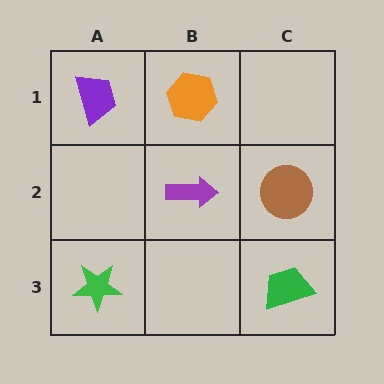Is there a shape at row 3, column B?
No, that cell is empty.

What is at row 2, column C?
A brown circle.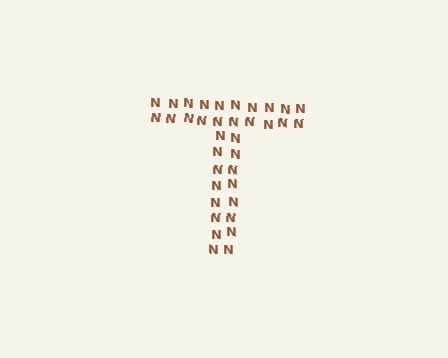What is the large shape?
The large shape is the letter T.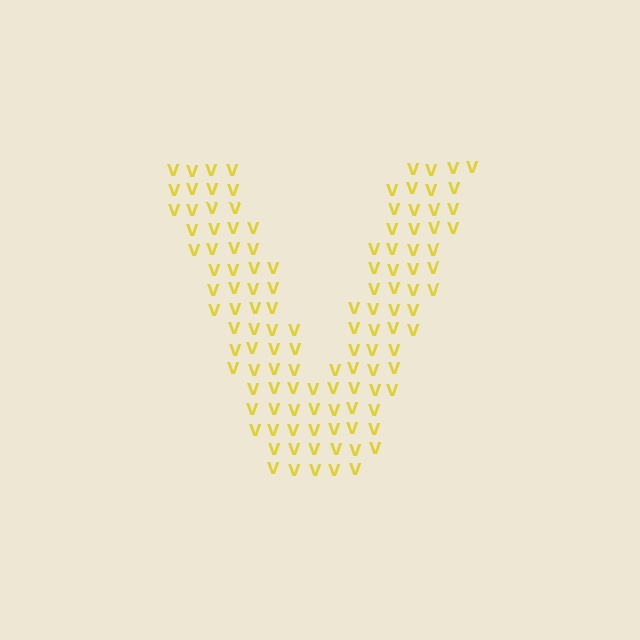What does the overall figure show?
The overall figure shows the letter V.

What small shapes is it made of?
It is made of small letter V's.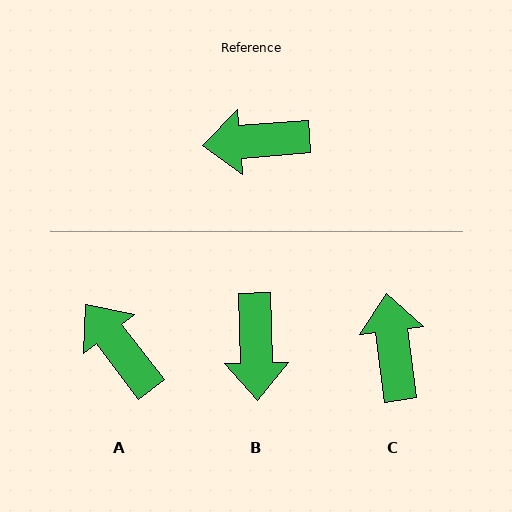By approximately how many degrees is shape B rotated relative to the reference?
Approximately 86 degrees counter-clockwise.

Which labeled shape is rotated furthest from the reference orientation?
C, about 87 degrees away.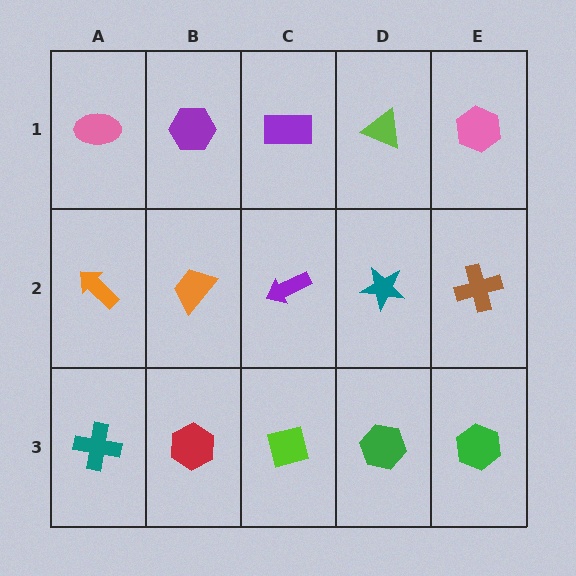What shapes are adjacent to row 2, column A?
A pink ellipse (row 1, column A), a teal cross (row 3, column A), an orange trapezoid (row 2, column B).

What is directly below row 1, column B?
An orange trapezoid.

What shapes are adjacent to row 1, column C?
A purple arrow (row 2, column C), a purple hexagon (row 1, column B), a lime triangle (row 1, column D).